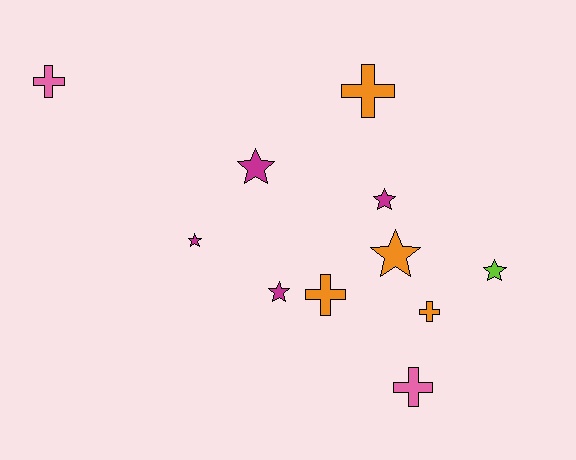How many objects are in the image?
There are 11 objects.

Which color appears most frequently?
Magenta, with 4 objects.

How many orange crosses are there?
There are 3 orange crosses.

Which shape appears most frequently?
Star, with 6 objects.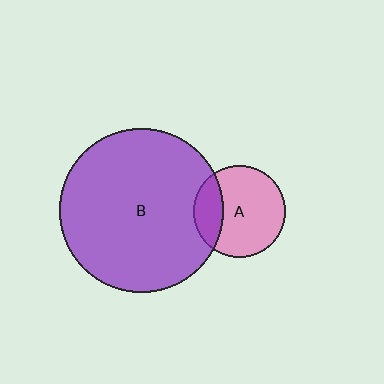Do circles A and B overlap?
Yes.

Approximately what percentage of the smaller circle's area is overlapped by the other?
Approximately 25%.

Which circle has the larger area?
Circle B (purple).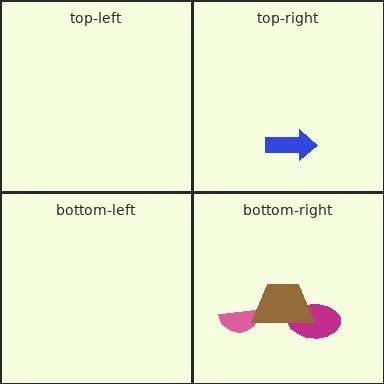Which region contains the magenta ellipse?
The bottom-right region.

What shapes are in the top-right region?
The blue arrow.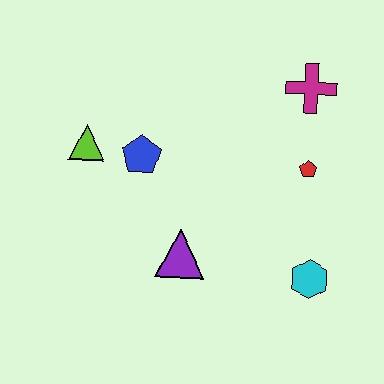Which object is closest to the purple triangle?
The blue pentagon is closest to the purple triangle.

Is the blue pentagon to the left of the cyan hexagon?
Yes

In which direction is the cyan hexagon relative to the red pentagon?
The cyan hexagon is below the red pentagon.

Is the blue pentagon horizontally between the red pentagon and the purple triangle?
No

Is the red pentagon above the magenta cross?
No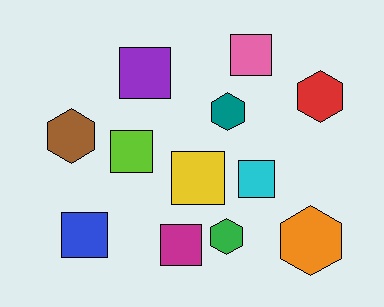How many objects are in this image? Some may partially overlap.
There are 12 objects.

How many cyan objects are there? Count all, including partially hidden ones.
There is 1 cyan object.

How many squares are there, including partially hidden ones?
There are 7 squares.